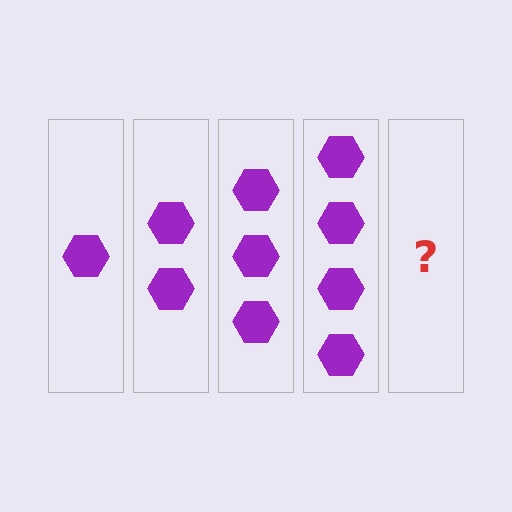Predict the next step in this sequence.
The next step is 5 hexagons.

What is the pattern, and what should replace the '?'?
The pattern is that each step adds one more hexagon. The '?' should be 5 hexagons.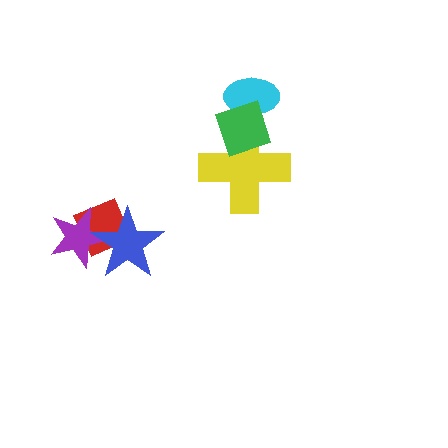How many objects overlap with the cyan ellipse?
1 object overlaps with the cyan ellipse.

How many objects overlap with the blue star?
2 objects overlap with the blue star.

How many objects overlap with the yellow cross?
1 object overlaps with the yellow cross.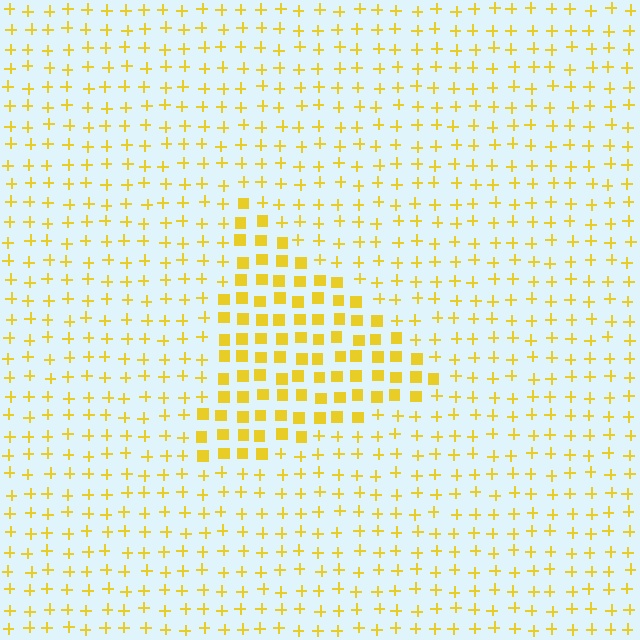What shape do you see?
I see a triangle.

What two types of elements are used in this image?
The image uses squares inside the triangle region and plus signs outside it.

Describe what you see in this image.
The image is filled with small yellow elements arranged in a uniform grid. A triangle-shaped region contains squares, while the surrounding area contains plus signs. The boundary is defined purely by the change in element shape.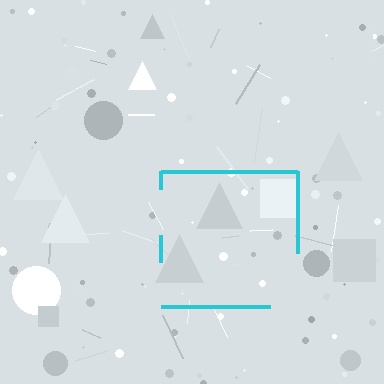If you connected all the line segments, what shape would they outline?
They would outline a square.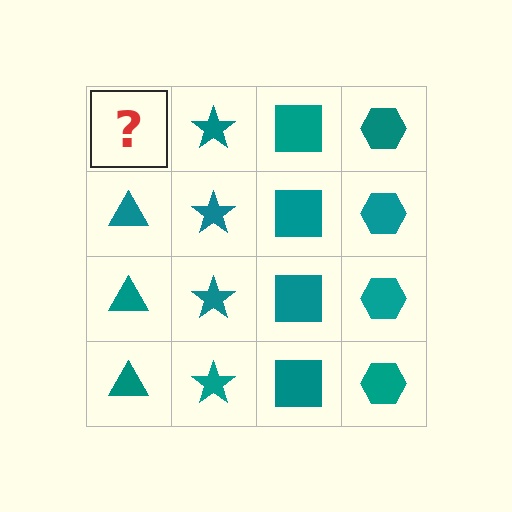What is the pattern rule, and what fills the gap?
The rule is that each column has a consistent shape. The gap should be filled with a teal triangle.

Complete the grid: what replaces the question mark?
The question mark should be replaced with a teal triangle.